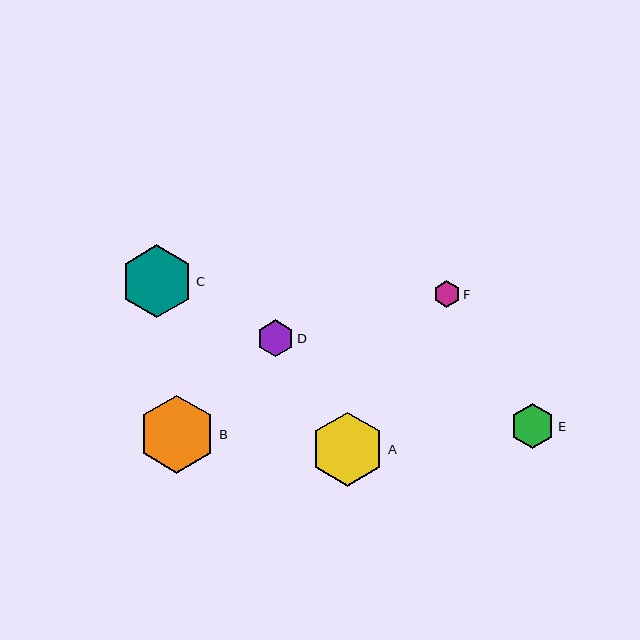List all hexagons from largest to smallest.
From largest to smallest: B, A, C, E, D, F.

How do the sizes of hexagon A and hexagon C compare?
Hexagon A and hexagon C are approximately the same size.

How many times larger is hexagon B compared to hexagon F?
Hexagon B is approximately 2.9 times the size of hexagon F.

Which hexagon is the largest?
Hexagon B is the largest with a size of approximately 78 pixels.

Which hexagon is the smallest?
Hexagon F is the smallest with a size of approximately 27 pixels.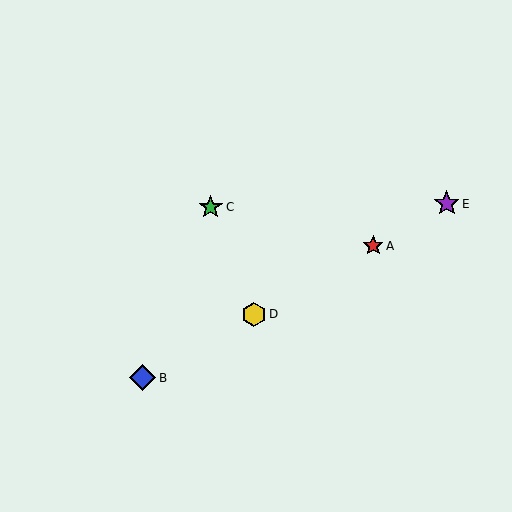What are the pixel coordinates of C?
Object C is at (211, 207).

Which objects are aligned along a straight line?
Objects A, B, D, E are aligned along a straight line.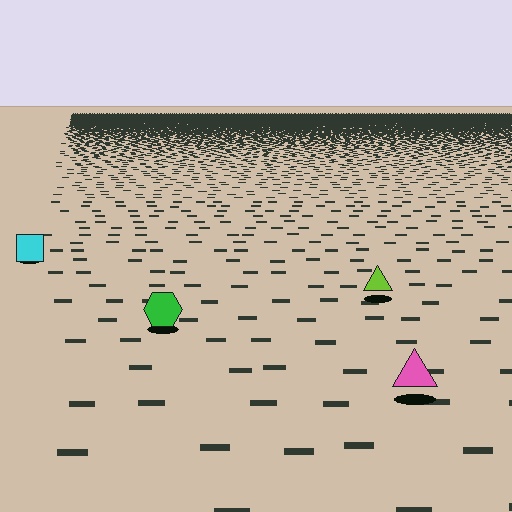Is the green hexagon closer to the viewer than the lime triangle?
Yes. The green hexagon is closer — you can tell from the texture gradient: the ground texture is coarser near it.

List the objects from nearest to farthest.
From nearest to farthest: the pink triangle, the green hexagon, the lime triangle, the cyan square.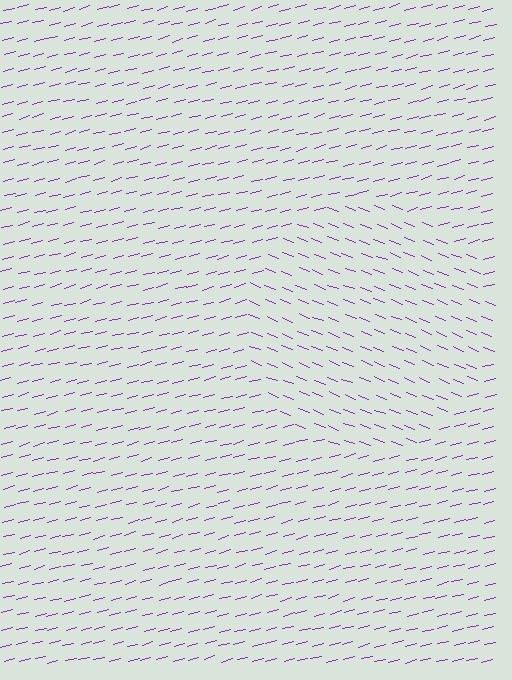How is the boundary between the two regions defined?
The boundary is defined purely by a change in line orientation (approximately 37 degrees difference). All lines are the same color and thickness.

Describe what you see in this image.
The image is filled with small purple line segments. A circle region in the image has lines oriented differently from the surrounding lines, creating a visible texture boundary.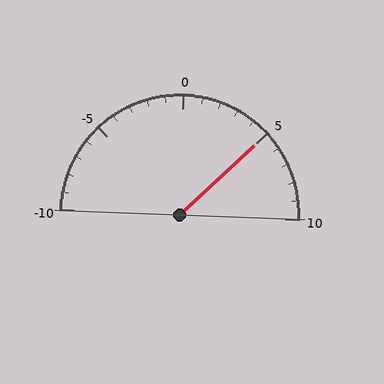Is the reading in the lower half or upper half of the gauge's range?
The reading is in the upper half of the range (-10 to 10).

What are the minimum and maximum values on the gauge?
The gauge ranges from -10 to 10.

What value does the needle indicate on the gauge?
The needle indicates approximately 5.